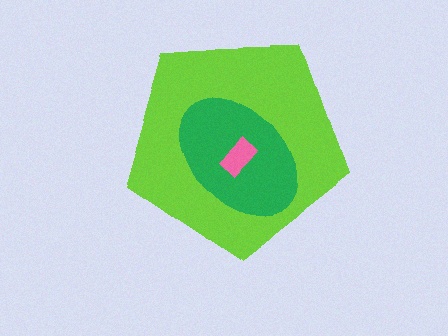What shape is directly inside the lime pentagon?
The green ellipse.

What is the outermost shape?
The lime pentagon.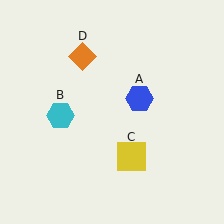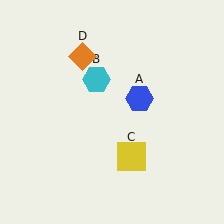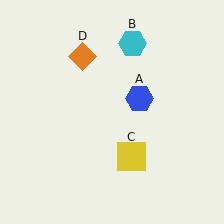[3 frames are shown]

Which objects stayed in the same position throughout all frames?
Blue hexagon (object A) and yellow square (object C) and orange diamond (object D) remained stationary.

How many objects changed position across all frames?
1 object changed position: cyan hexagon (object B).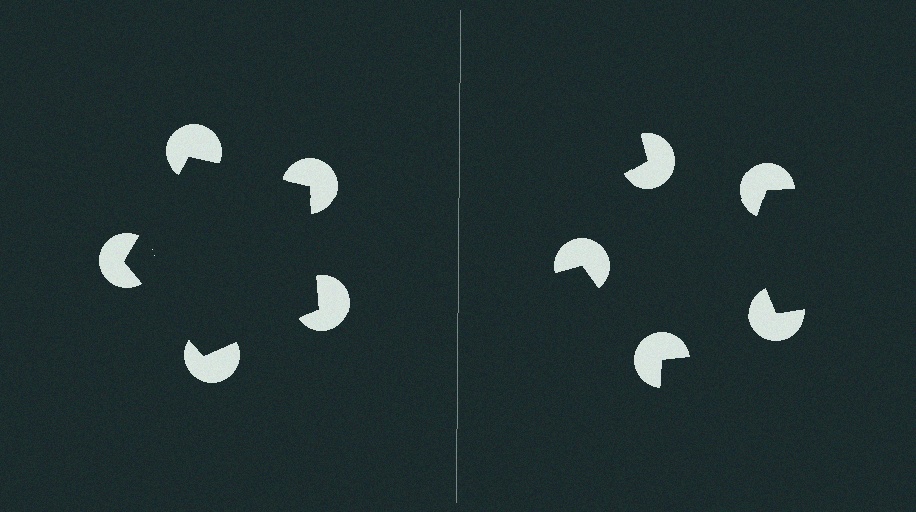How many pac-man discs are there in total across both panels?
10 — 5 on each side.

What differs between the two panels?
The pac-man discs are positioned identically on both sides; only the wedge orientations differ. On the left they align to a pentagon; on the right they are misaligned.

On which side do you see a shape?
An illusory pentagon appears on the left side. On the right side the wedge cuts are rotated, so no coherent shape forms.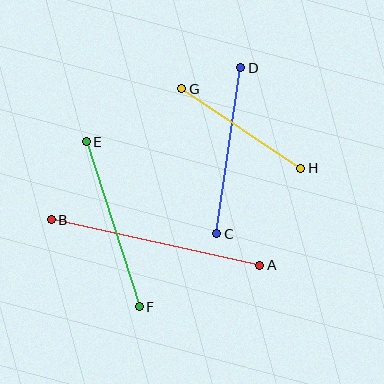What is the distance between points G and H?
The distance is approximately 143 pixels.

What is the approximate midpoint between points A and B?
The midpoint is at approximately (156, 242) pixels.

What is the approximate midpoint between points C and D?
The midpoint is at approximately (229, 151) pixels.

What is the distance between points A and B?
The distance is approximately 213 pixels.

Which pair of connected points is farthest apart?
Points A and B are farthest apart.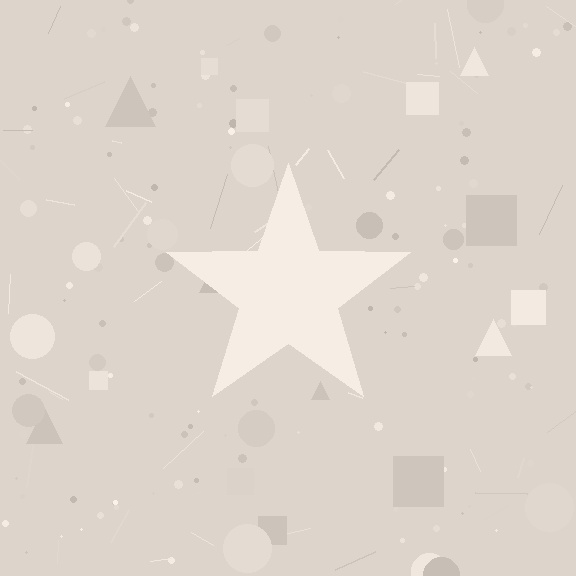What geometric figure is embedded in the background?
A star is embedded in the background.